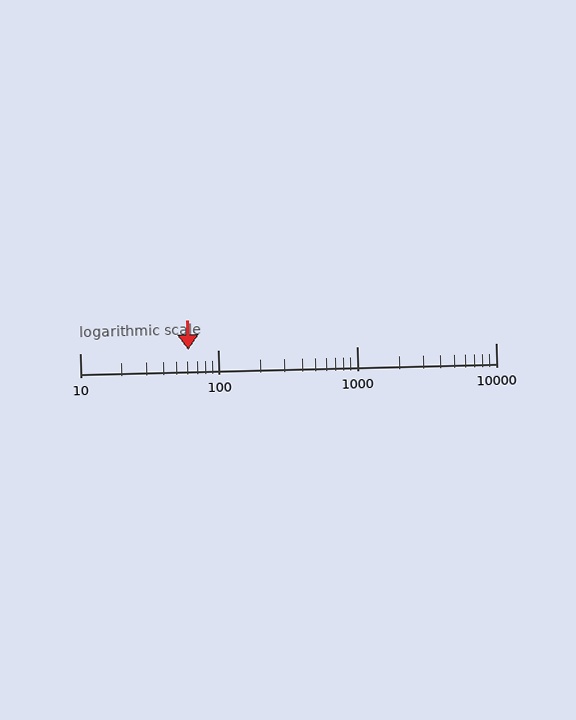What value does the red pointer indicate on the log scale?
The pointer indicates approximately 61.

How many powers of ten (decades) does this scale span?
The scale spans 3 decades, from 10 to 10000.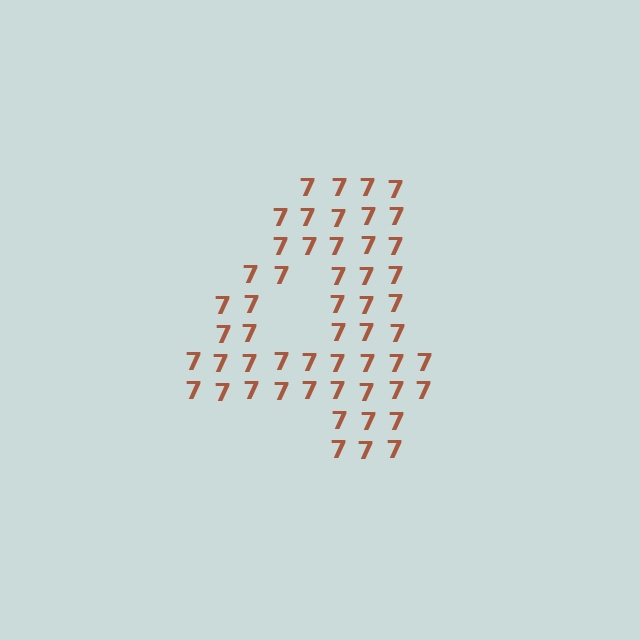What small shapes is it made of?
It is made of small digit 7's.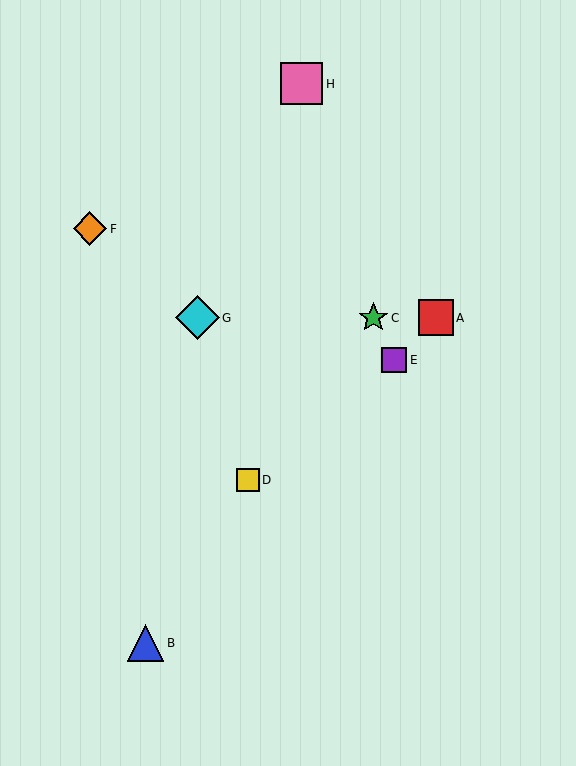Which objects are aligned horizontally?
Objects A, C, G are aligned horizontally.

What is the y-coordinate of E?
Object E is at y≈360.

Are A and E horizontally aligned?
No, A is at y≈318 and E is at y≈360.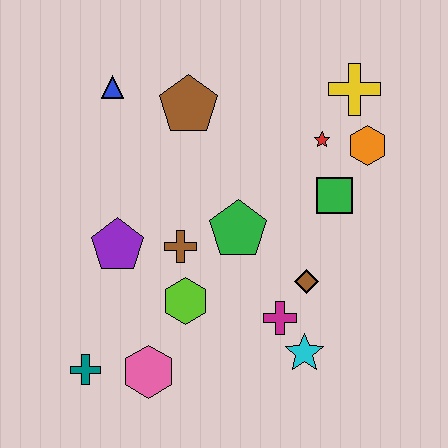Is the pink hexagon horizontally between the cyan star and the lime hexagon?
No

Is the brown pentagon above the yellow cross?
No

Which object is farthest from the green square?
The teal cross is farthest from the green square.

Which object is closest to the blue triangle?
The brown pentagon is closest to the blue triangle.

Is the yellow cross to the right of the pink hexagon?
Yes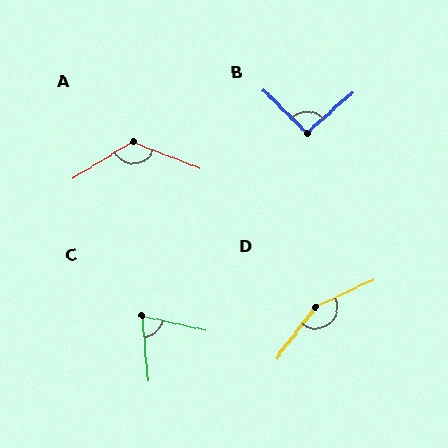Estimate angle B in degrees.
Approximately 93 degrees.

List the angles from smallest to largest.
C (72°), B (93°), A (127°), D (152°).